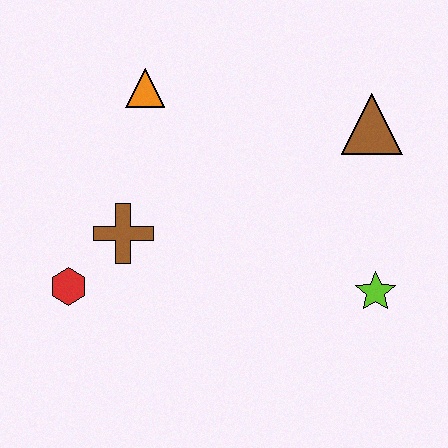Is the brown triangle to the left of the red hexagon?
No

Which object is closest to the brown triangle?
The lime star is closest to the brown triangle.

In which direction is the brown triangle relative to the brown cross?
The brown triangle is to the right of the brown cross.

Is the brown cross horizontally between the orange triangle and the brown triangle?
No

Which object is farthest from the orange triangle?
The lime star is farthest from the orange triangle.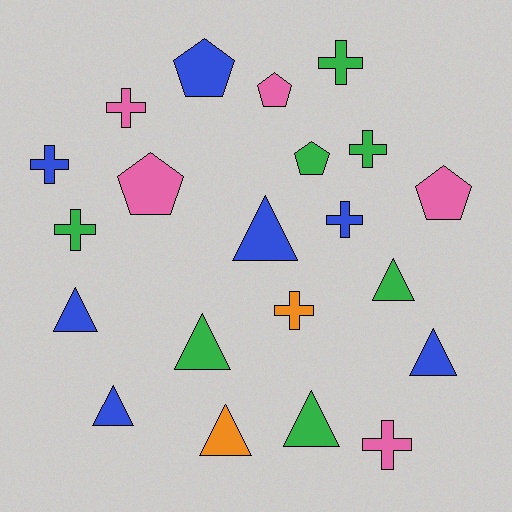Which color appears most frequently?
Blue, with 7 objects.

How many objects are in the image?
There are 21 objects.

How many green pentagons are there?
There is 1 green pentagon.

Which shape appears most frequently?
Cross, with 8 objects.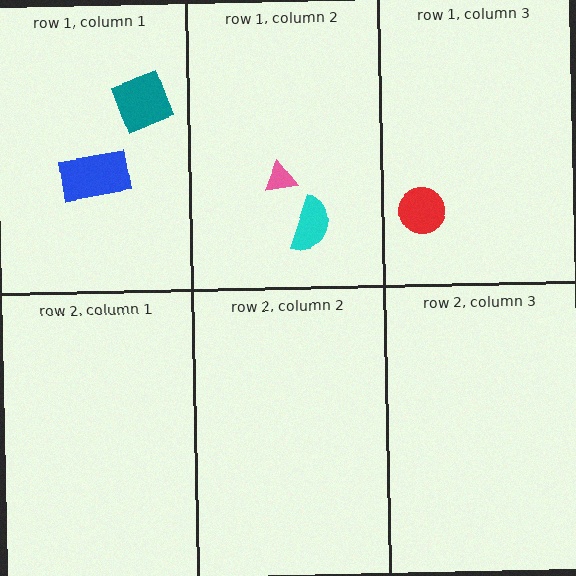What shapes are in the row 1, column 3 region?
The red circle.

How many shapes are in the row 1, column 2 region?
2.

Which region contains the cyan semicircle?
The row 1, column 2 region.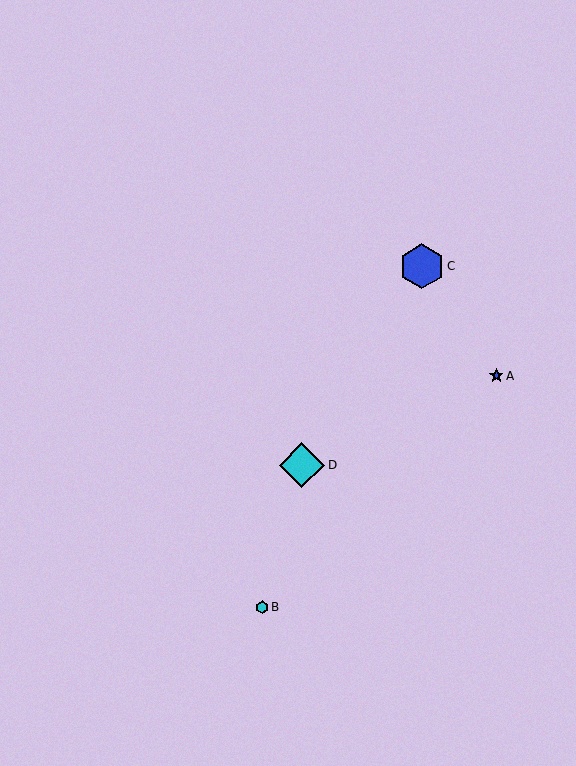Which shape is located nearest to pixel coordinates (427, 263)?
The blue hexagon (labeled C) at (422, 267) is nearest to that location.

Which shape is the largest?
The cyan diamond (labeled D) is the largest.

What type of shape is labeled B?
Shape B is a cyan hexagon.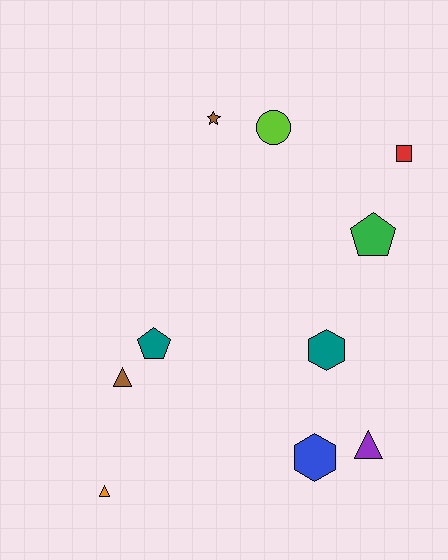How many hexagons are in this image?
There are 2 hexagons.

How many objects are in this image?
There are 10 objects.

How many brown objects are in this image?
There are 2 brown objects.